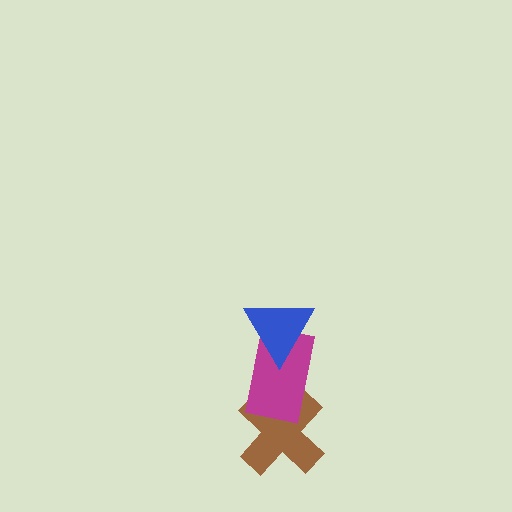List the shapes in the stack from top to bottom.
From top to bottom: the blue triangle, the magenta rectangle, the brown cross.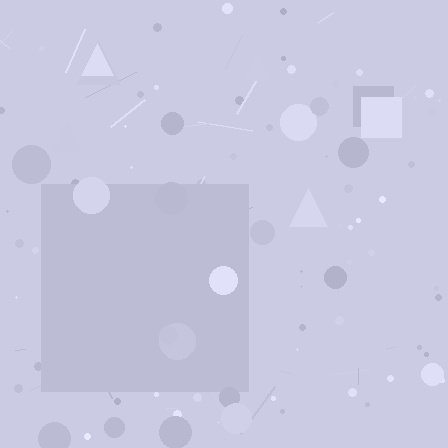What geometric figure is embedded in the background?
A square is embedded in the background.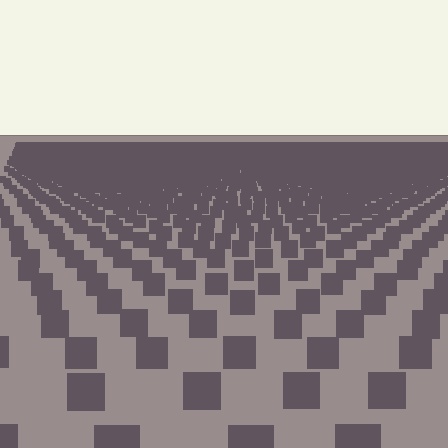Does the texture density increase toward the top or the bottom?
Density increases toward the top.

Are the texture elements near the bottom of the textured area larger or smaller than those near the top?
Larger. Near the bottom, elements are closer to the viewer and appear at a bigger on-screen size.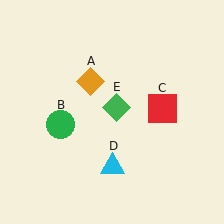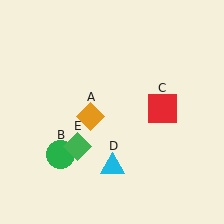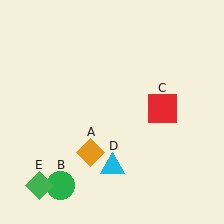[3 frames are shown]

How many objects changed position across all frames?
3 objects changed position: orange diamond (object A), green circle (object B), green diamond (object E).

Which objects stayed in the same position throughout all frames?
Red square (object C) and cyan triangle (object D) remained stationary.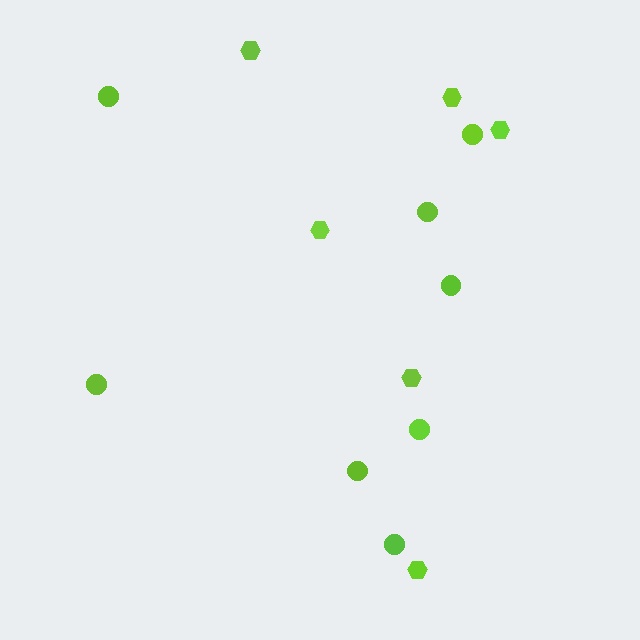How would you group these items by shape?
There are 2 groups: one group of hexagons (6) and one group of circles (8).